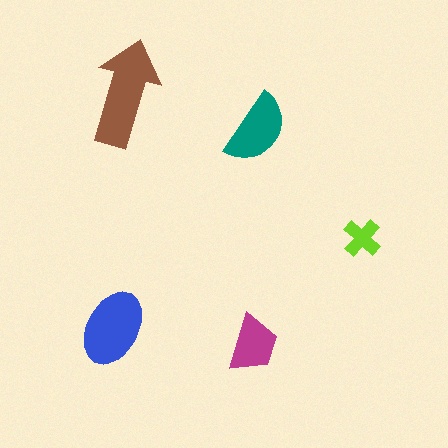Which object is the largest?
The brown arrow.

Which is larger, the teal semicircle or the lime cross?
The teal semicircle.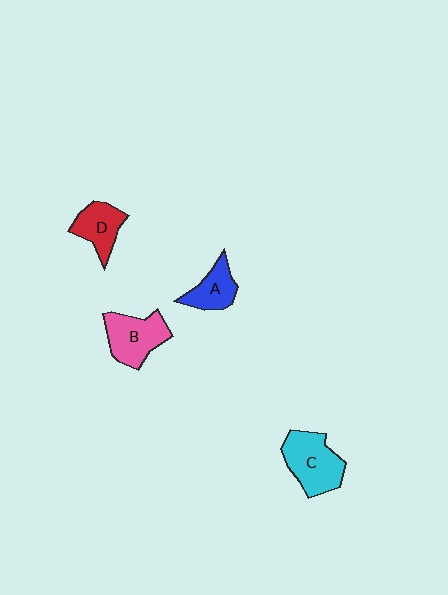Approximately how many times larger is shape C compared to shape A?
Approximately 1.6 times.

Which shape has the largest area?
Shape C (cyan).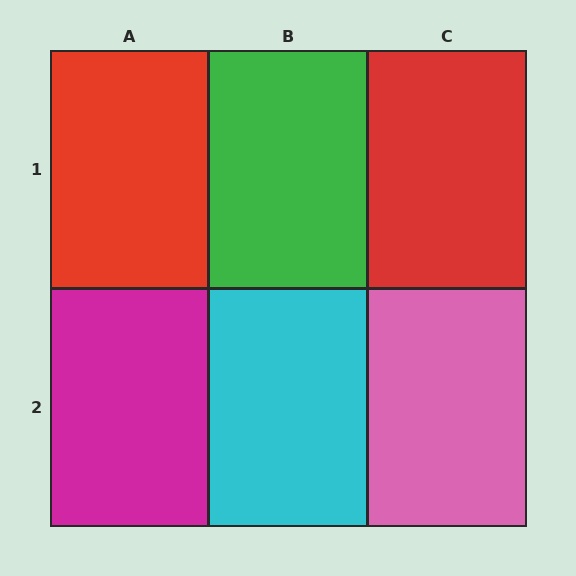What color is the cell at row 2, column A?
Magenta.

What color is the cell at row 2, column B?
Cyan.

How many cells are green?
1 cell is green.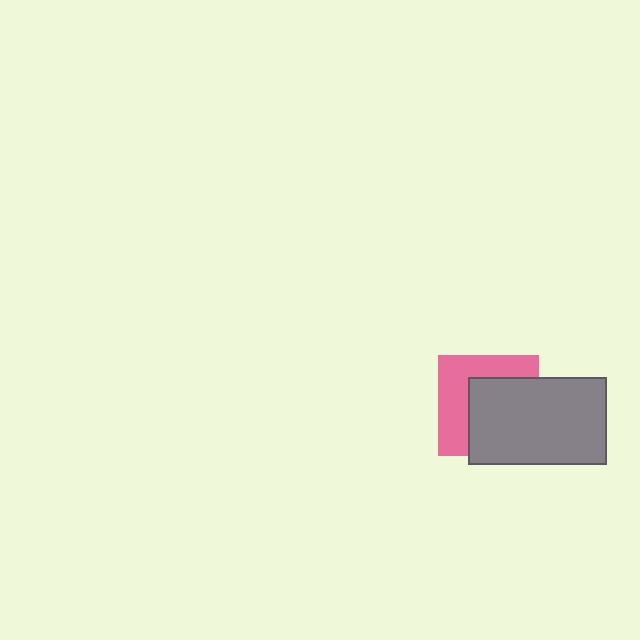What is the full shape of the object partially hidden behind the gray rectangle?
The partially hidden object is a pink square.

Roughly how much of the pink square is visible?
A small part of it is visible (roughly 45%).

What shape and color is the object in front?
The object in front is a gray rectangle.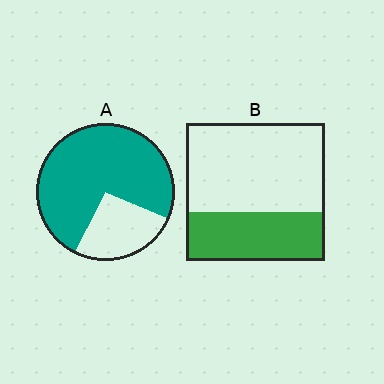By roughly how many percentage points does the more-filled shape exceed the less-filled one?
By roughly 40 percentage points (A over B).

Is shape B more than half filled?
No.